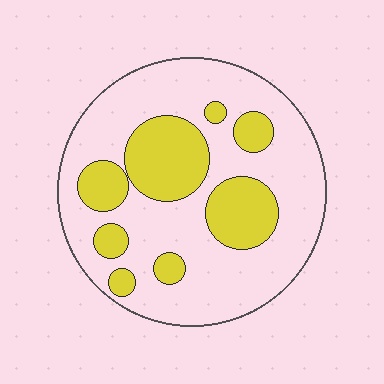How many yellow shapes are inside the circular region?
8.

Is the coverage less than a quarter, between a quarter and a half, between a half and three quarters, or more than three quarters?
Between a quarter and a half.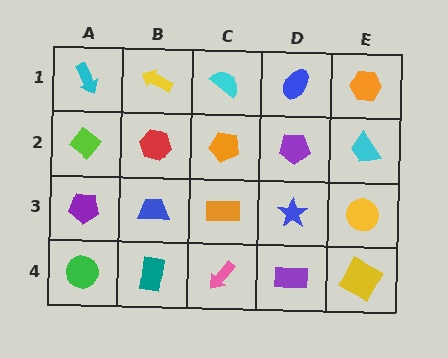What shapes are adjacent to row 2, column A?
A cyan arrow (row 1, column A), a purple pentagon (row 3, column A), a red hexagon (row 2, column B).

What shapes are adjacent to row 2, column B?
A yellow arrow (row 1, column B), a blue trapezoid (row 3, column B), a lime diamond (row 2, column A), an orange pentagon (row 2, column C).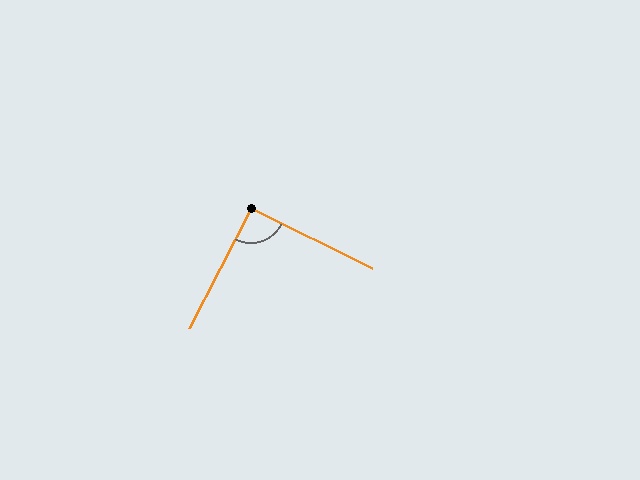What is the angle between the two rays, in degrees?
Approximately 91 degrees.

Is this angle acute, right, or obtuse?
It is approximately a right angle.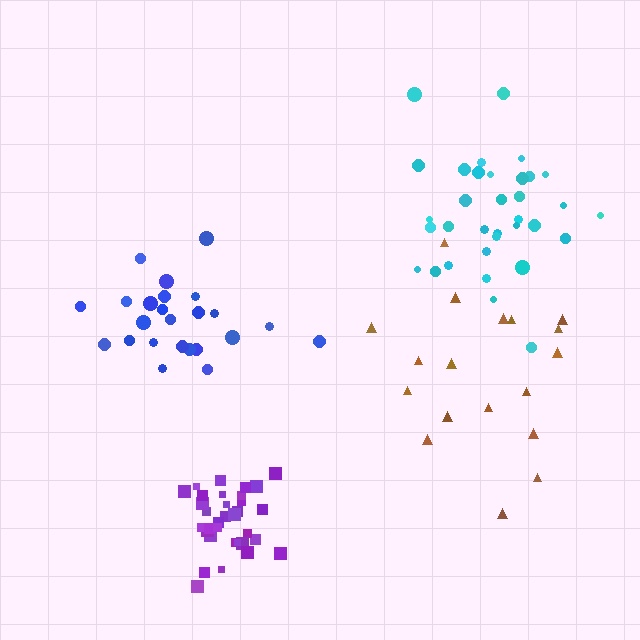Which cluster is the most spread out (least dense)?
Brown.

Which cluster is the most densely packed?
Purple.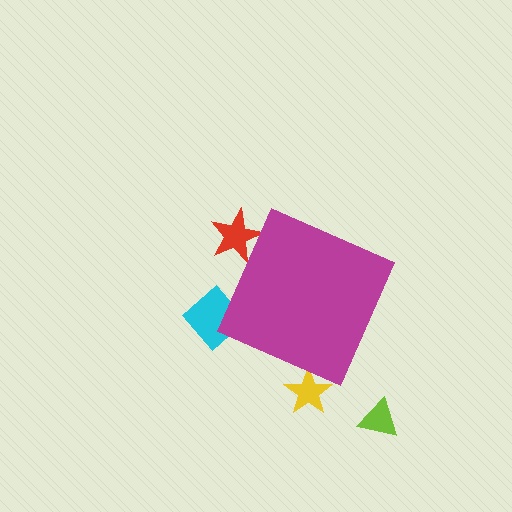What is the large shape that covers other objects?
A magenta diamond.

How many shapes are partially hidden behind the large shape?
3 shapes are partially hidden.